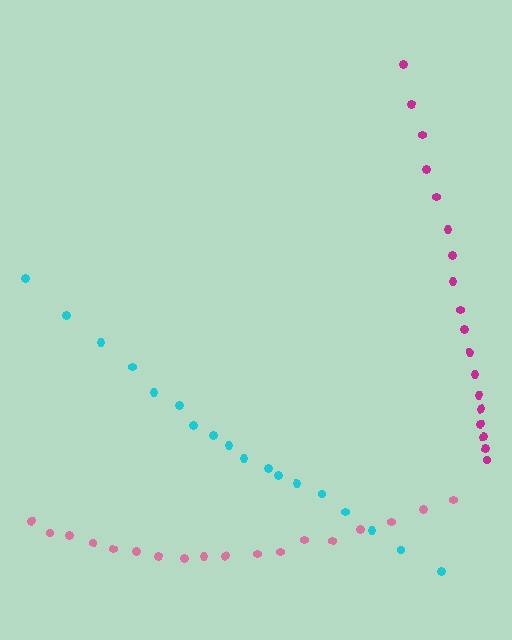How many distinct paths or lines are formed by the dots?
There are 3 distinct paths.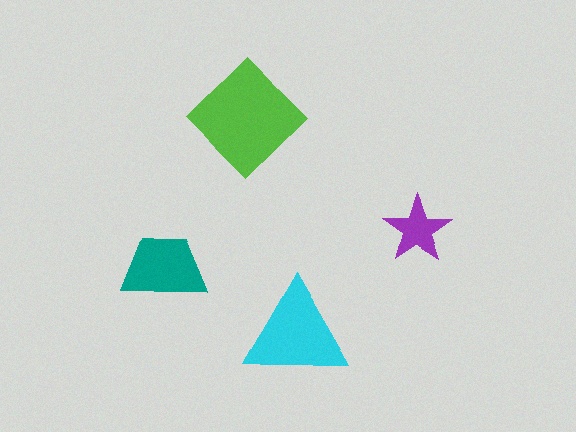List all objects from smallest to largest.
The purple star, the teal trapezoid, the cyan triangle, the lime diamond.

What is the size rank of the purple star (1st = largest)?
4th.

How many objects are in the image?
There are 4 objects in the image.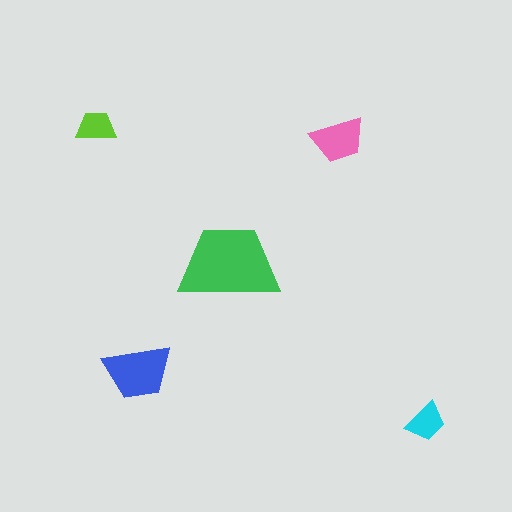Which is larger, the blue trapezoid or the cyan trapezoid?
The blue one.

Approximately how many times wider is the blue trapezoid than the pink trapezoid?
About 1.5 times wider.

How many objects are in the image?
There are 5 objects in the image.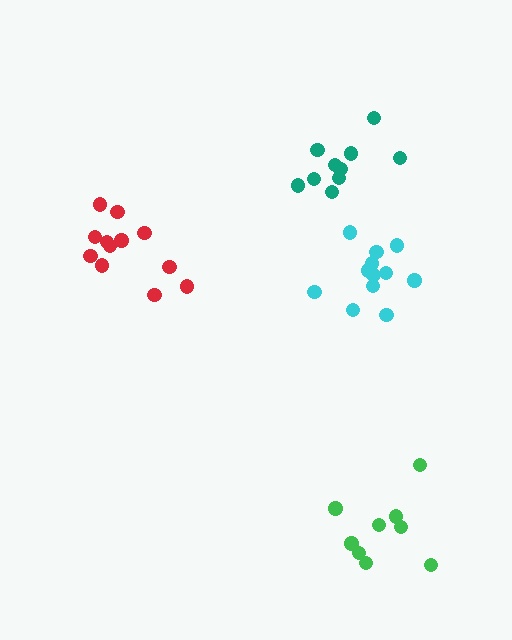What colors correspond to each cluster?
The clusters are colored: red, teal, cyan, green.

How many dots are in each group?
Group 1: 12 dots, Group 2: 10 dots, Group 3: 12 dots, Group 4: 9 dots (43 total).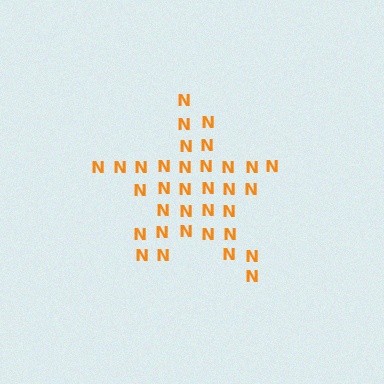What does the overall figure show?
The overall figure shows a star.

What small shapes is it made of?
It is made of small letter N's.